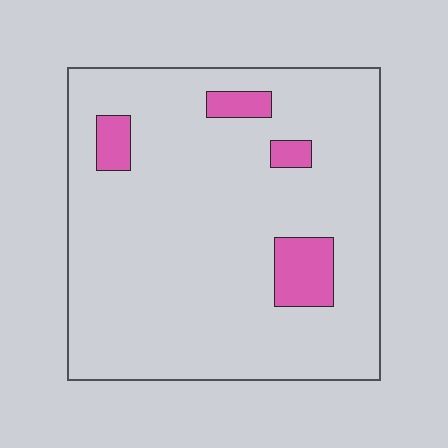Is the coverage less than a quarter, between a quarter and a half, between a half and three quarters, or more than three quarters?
Less than a quarter.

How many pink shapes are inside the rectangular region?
4.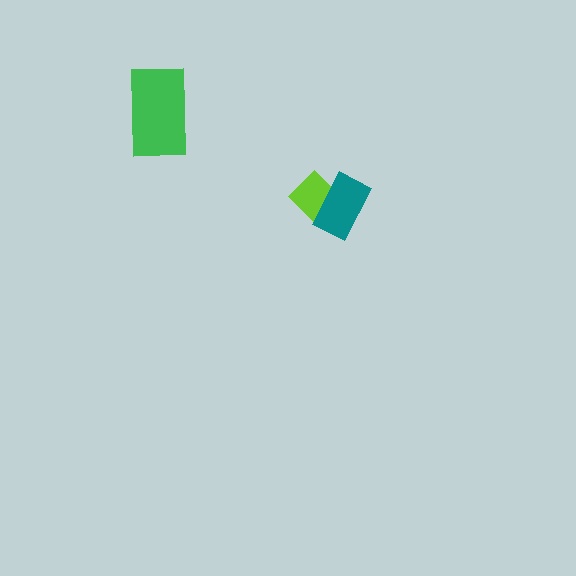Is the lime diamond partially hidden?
Yes, it is partially covered by another shape.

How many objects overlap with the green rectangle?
0 objects overlap with the green rectangle.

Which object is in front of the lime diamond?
The teal rectangle is in front of the lime diamond.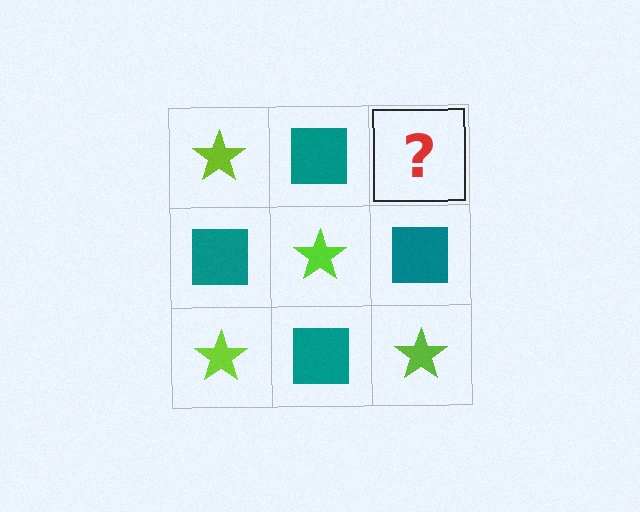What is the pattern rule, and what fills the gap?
The rule is that it alternates lime star and teal square in a checkerboard pattern. The gap should be filled with a lime star.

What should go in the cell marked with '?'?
The missing cell should contain a lime star.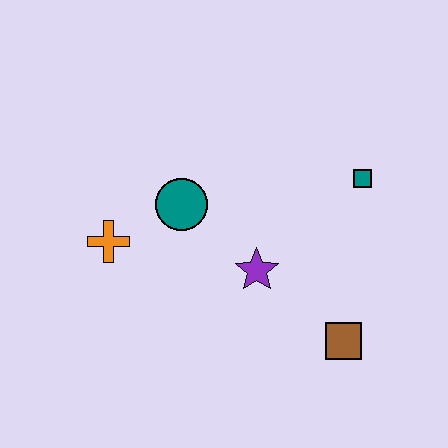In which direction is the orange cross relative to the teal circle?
The orange cross is to the left of the teal circle.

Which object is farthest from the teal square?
The orange cross is farthest from the teal square.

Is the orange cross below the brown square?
No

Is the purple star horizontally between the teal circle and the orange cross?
No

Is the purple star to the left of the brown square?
Yes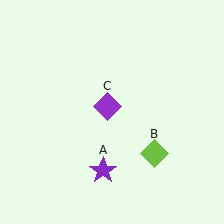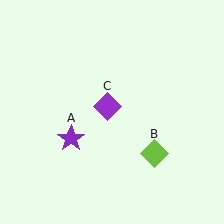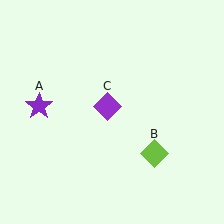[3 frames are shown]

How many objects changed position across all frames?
1 object changed position: purple star (object A).